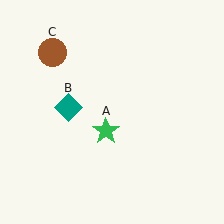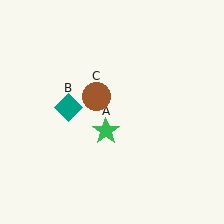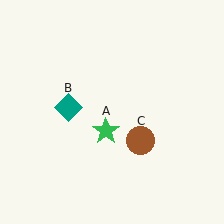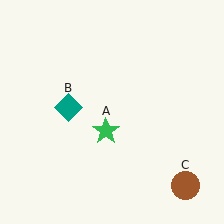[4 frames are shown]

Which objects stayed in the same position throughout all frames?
Green star (object A) and teal diamond (object B) remained stationary.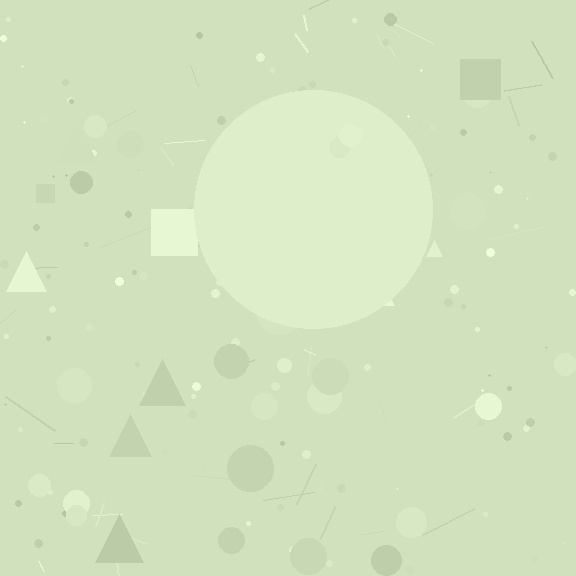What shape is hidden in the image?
A circle is hidden in the image.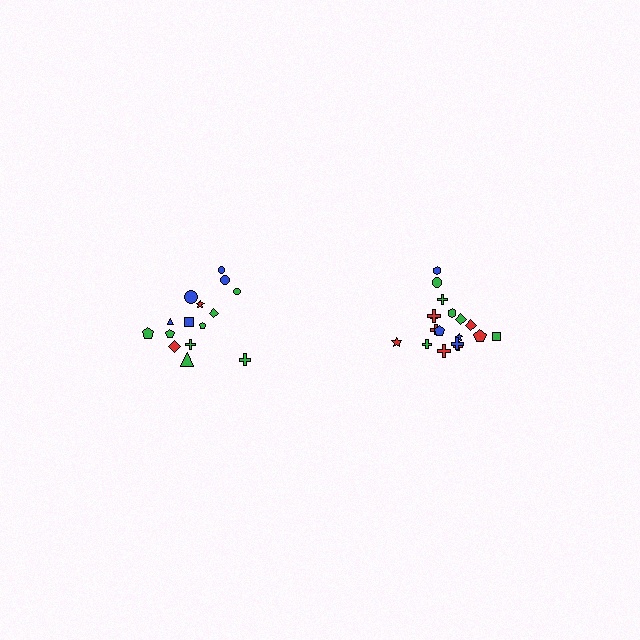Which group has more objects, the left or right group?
The right group.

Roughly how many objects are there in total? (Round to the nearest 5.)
Roughly 35 objects in total.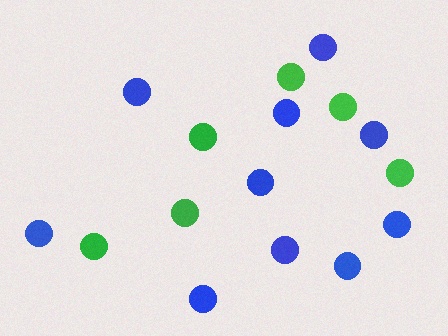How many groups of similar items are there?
There are 2 groups: one group of blue circles (10) and one group of green circles (6).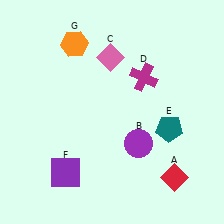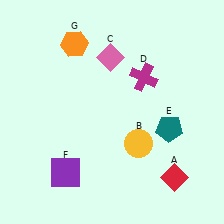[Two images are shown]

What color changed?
The circle (B) changed from purple in Image 1 to yellow in Image 2.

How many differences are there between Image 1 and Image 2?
There is 1 difference between the two images.